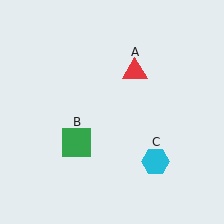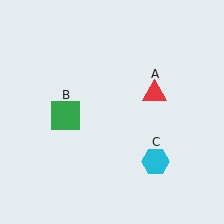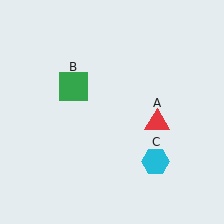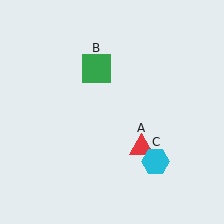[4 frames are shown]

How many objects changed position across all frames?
2 objects changed position: red triangle (object A), green square (object B).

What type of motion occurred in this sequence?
The red triangle (object A), green square (object B) rotated clockwise around the center of the scene.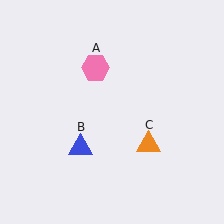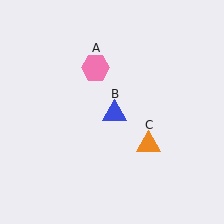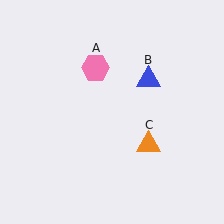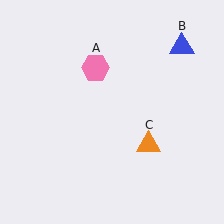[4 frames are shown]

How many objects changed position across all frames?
1 object changed position: blue triangle (object B).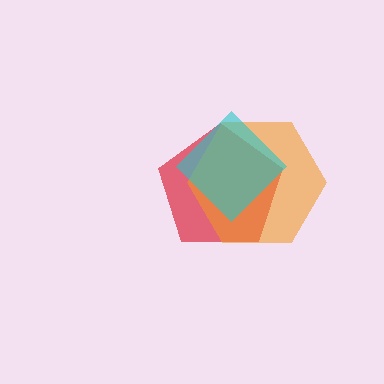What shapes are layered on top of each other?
The layered shapes are: a red pentagon, an orange hexagon, a cyan diamond.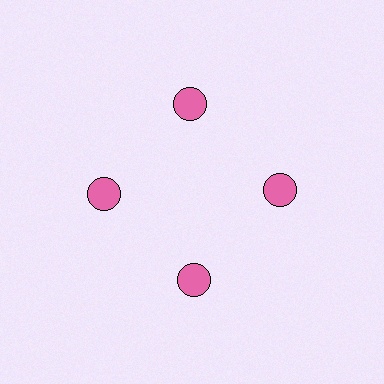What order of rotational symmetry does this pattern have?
This pattern has 4-fold rotational symmetry.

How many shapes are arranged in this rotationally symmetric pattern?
There are 4 shapes, arranged in 4 groups of 1.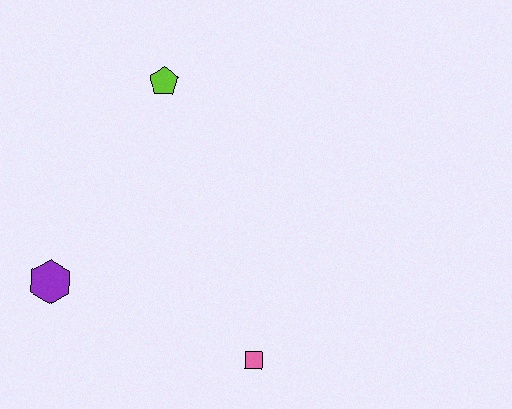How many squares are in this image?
There is 1 square.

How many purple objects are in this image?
There is 1 purple object.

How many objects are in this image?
There are 3 objects.